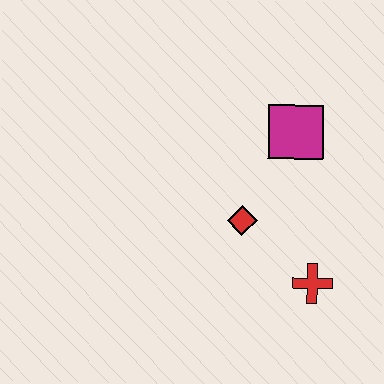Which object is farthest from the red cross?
The magenta square is farthest from the red cross.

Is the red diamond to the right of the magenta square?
No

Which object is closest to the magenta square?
The red diamond is closest to the magenta square.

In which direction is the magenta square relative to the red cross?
The magenta square is above the red cross.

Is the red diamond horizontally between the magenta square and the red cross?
No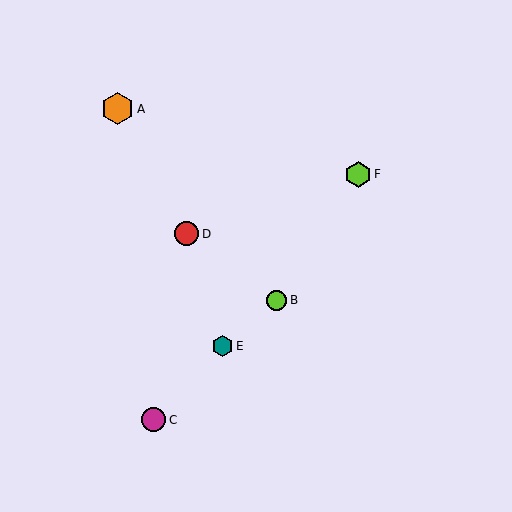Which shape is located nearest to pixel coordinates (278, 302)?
The lime circle (labeled B) at (277, 300) is nearest to that location.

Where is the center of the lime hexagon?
The center of the lime hexagon is at (358, 174).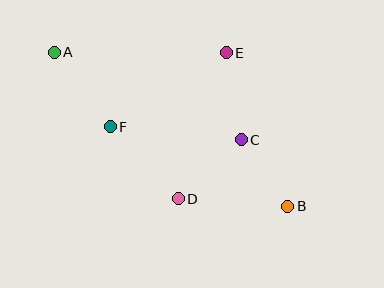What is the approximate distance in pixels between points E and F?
The distance between E and F is approximately 138 pixels.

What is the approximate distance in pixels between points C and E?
The distance between C and E is approximately 88 pixels.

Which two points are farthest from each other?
Points A and B are farthest from each other.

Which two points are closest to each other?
Points B and C are closest to each other.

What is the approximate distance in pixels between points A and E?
The distance between A and E is approximately 172 pixels.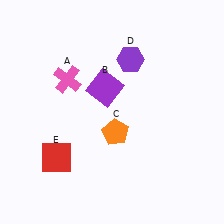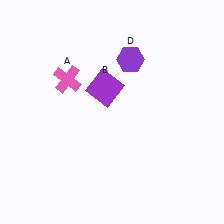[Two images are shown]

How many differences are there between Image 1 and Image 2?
There are 2 differences between the two images.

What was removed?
The orange pentagon (C), the red square (E) were removed in Image 2.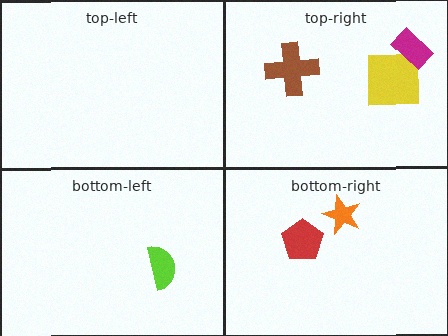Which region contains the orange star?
The bottom-right region.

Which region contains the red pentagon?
The bottom-right region.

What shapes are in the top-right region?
The yellow square, the magenta rectangle, the brown cross.